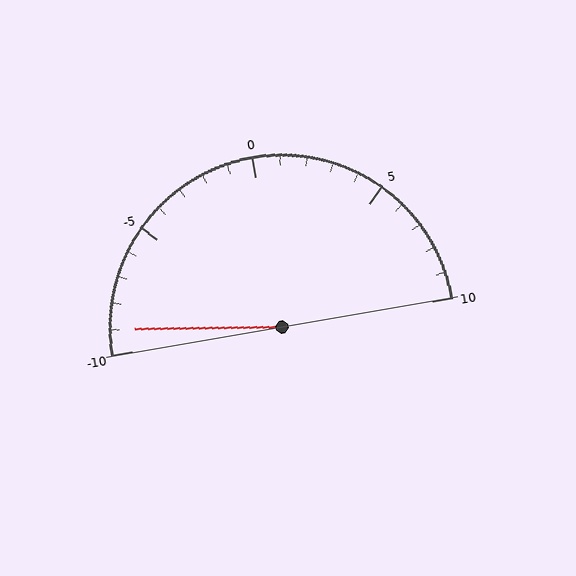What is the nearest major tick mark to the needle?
The nearest major tick mark is -10.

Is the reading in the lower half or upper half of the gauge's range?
The reading is in the lower half of the range (-10 to 10).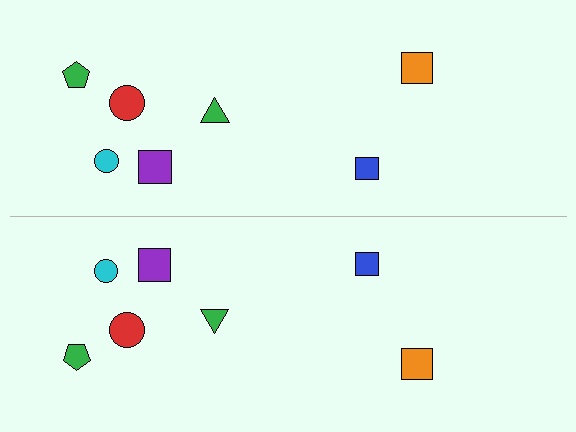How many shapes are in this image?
There are 14 shapes in this image.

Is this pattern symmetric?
Yes, this pattern has bilateral (reflection) symmetry.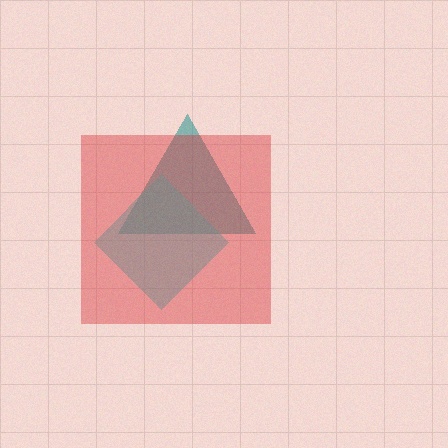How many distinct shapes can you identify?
There are 3 distinct shapes: a teal triangle, a cyan diamond, a red square.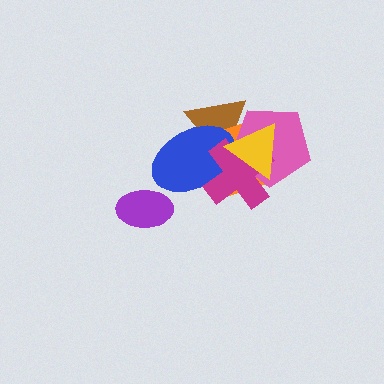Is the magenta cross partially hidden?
Yes, it is partially covered by another shape.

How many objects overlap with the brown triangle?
5 objects overlap with the brown triangle.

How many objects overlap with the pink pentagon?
4 objects overlap with the pink pentagon.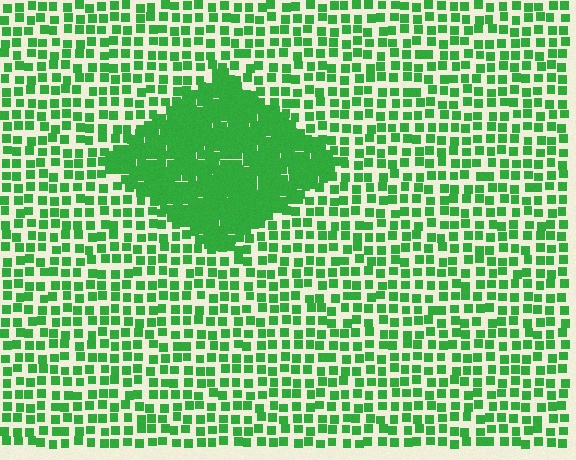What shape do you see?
I see a diamond.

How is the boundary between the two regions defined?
The boundary is defined by a change in element density (approximately 2.6x ratio). All elements are the same color, size, and shape.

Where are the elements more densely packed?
The elements are more densely packed inside the diamond boundary.